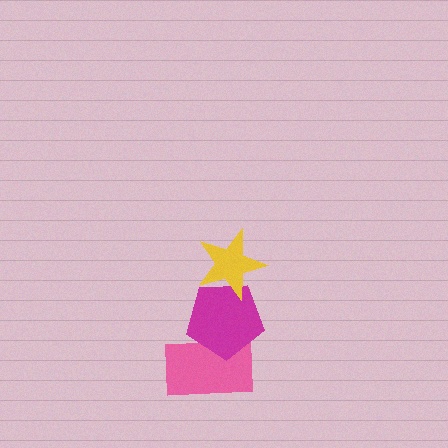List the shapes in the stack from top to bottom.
From top to bottom: the yellow star, the magenta pentagon, the pink rectangle.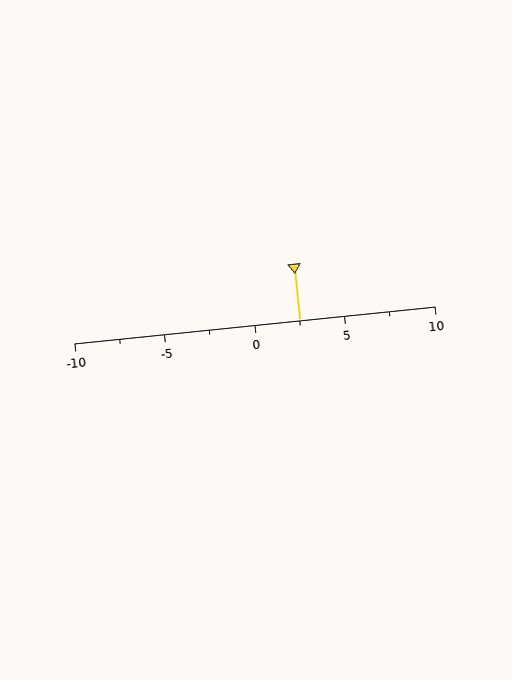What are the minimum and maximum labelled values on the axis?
The axis runs from -10 to 10.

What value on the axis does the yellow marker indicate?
The marker indicates approximately 2.5.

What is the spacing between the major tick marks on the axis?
The major ticks are spaced 5 apart.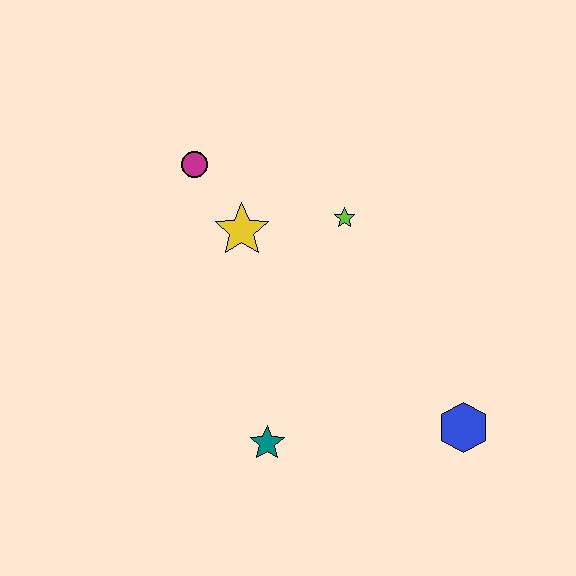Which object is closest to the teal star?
The blue hexagon is closest to the teal star.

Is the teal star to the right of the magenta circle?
Yes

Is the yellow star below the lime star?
Yes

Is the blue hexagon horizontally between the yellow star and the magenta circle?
No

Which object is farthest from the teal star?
The magenta circle is farthest from the teal star.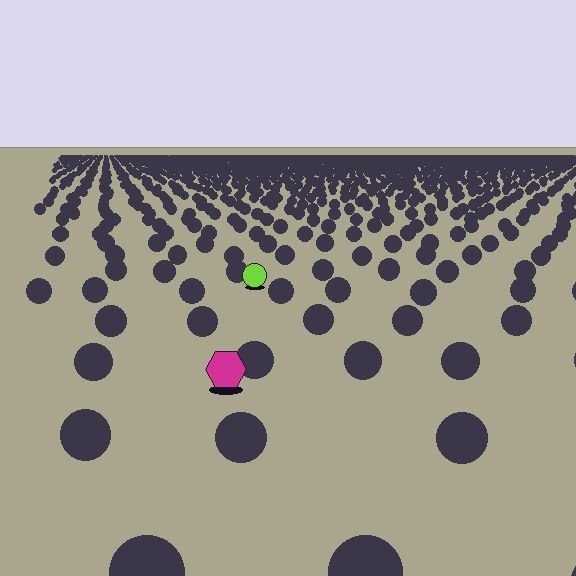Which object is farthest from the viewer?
The lime circle is farthest from the viewer. It appears smaller and the ground texture around it is denser.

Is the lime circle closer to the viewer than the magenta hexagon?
No. The magenta hexagon is closer — you can tell from the texture gradient: the ground texture is coarser near it.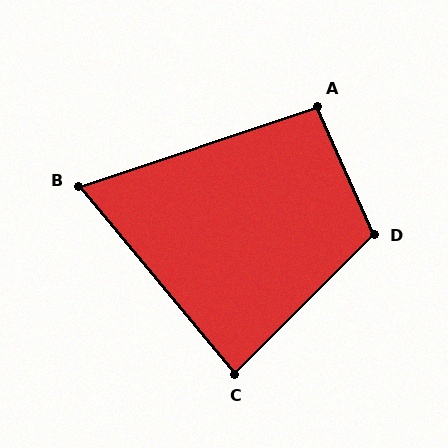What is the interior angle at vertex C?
Approximately 85 degrees (acute).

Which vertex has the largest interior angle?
D, at approximately 111 degrees.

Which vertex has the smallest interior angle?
B, at approximately 69 degrees.